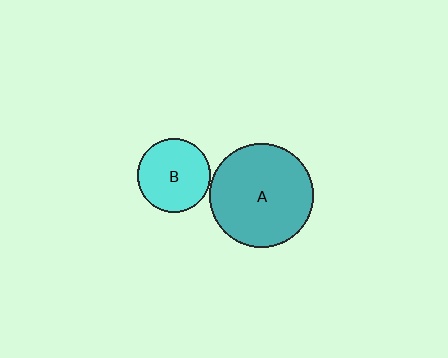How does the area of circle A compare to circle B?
Approximately 2.0 times.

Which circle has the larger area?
Circle A (teal).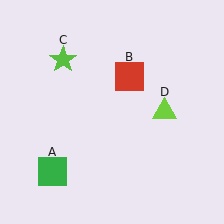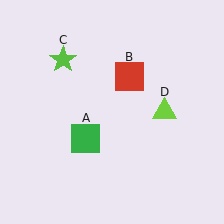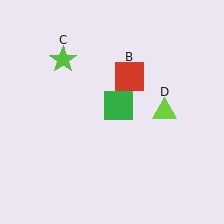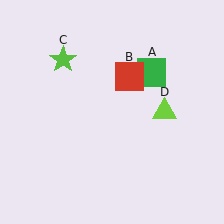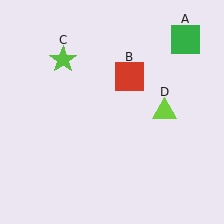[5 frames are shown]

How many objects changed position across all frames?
1 object changed position: green square (object A).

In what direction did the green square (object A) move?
The green square (object A) moved up and to the right.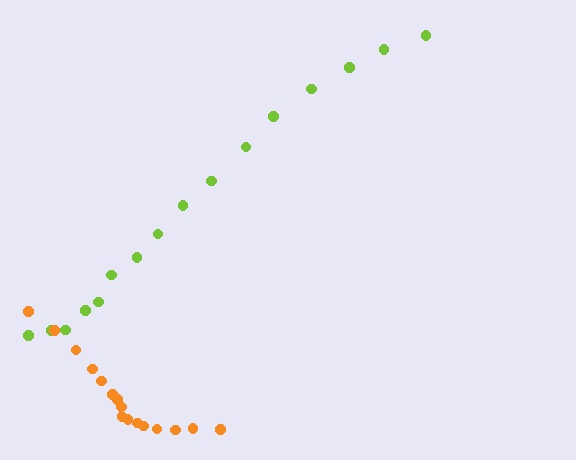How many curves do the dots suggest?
There are 2 distinct paths.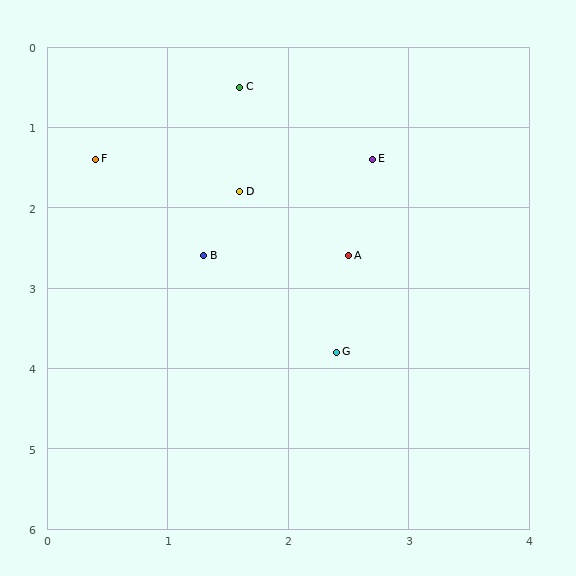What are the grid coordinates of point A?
Point A is at approximately (2.5, 2.6).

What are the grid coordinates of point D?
Point D is at approximately (1.6, 1.8).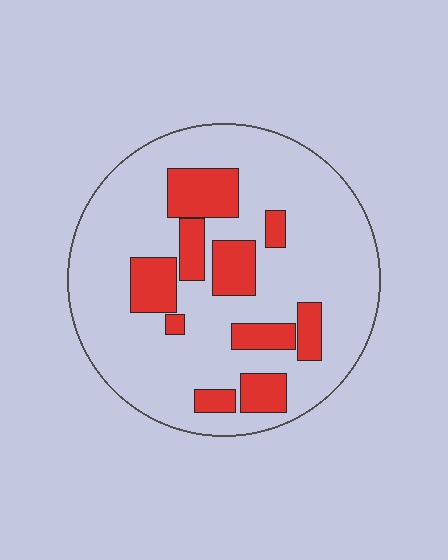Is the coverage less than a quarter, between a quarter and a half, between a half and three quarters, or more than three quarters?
Less than a quarter.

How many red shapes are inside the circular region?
10.